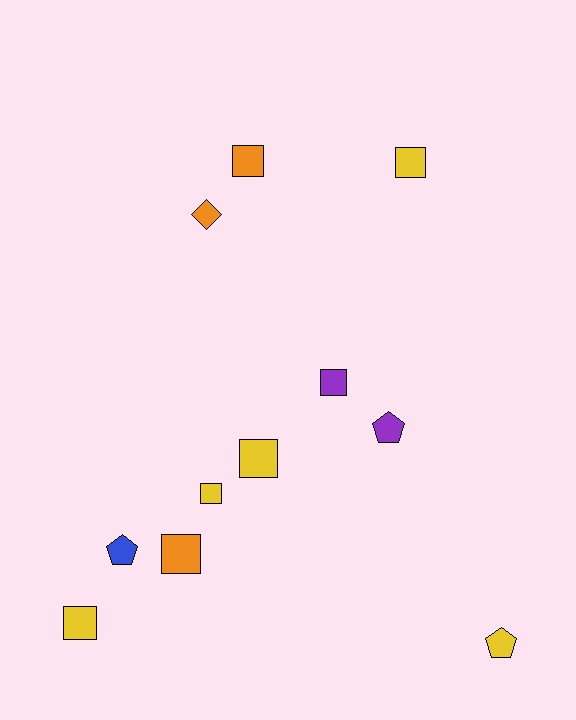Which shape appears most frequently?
Square, with 7 objects.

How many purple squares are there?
There is 1 purple square.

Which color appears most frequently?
Yellow, with 5 objects.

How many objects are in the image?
There are 11 objects.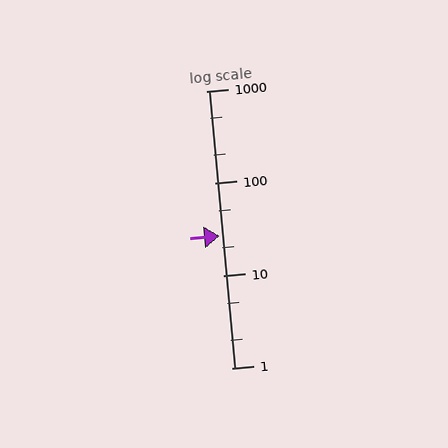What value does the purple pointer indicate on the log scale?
The pointer indicates approximately 27.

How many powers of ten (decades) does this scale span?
The scale spans 3 decades, from 1 to 1000.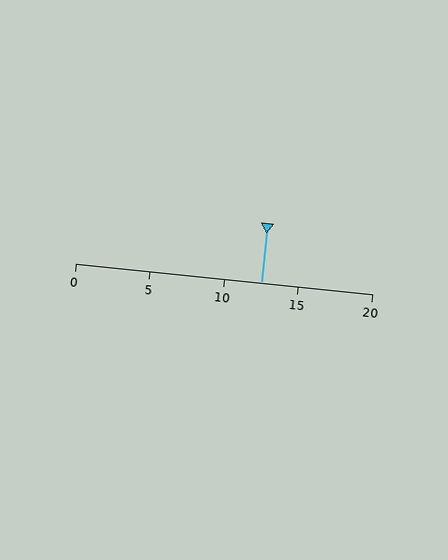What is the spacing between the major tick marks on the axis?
The major ticks are spaced 5 apart.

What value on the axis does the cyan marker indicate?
The marker indicates approximately 12.5.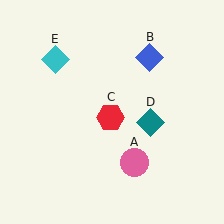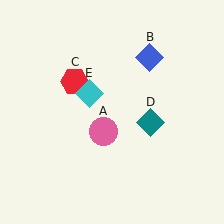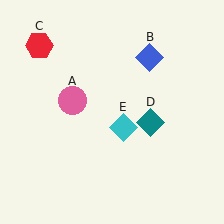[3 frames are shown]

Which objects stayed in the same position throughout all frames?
Blue diamond (object B) and teal diamond (object D) remained stationary.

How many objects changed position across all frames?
3 objects changed position: pink circle (object A), red hexagon (object C), cyan diamond (object E).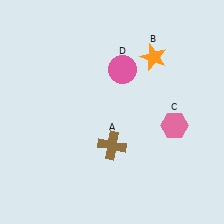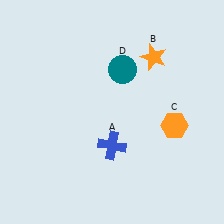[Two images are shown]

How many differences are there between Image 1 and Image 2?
There are 3 differences between the two images.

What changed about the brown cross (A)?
In Image 1, A is brown. In Image 2, it changed to blue.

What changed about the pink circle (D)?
In Image 1, D is pink. In Image 2, it changed to teal.